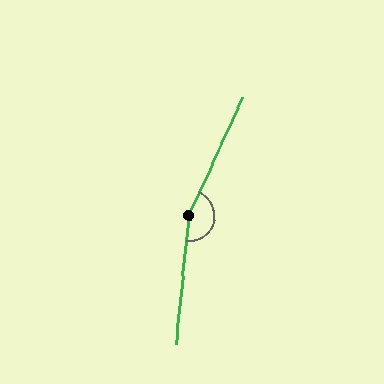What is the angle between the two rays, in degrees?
Approximately 161 degrees.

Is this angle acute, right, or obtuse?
It is obtuse.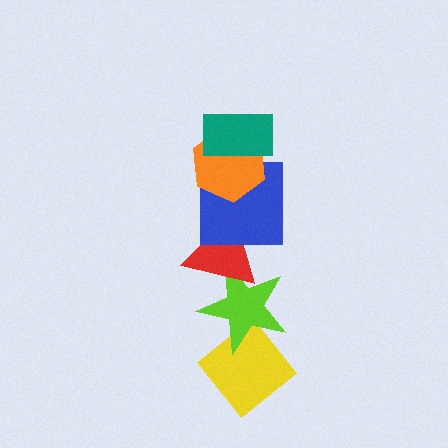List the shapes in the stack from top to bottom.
From top to bottom: the teal rectangle, the orange hexagon, the blue square, the red triangle, the lime star, the yellow diamond.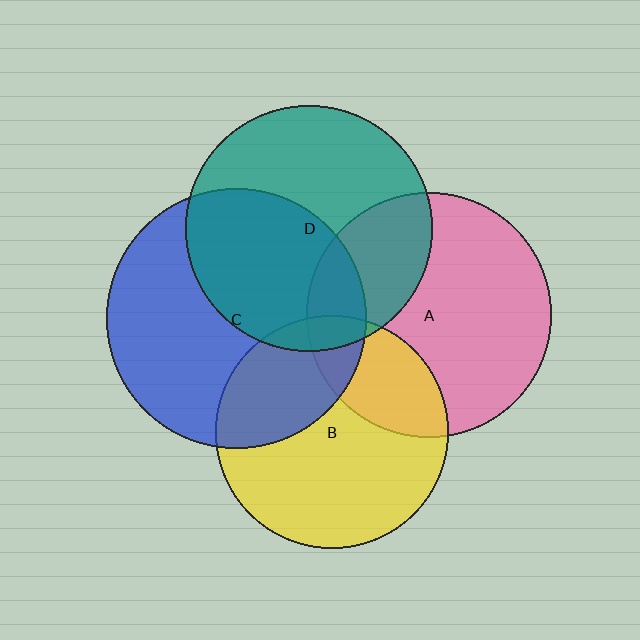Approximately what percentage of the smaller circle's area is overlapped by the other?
Approximately 30%.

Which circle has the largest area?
Circle C (blue).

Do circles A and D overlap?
Yes.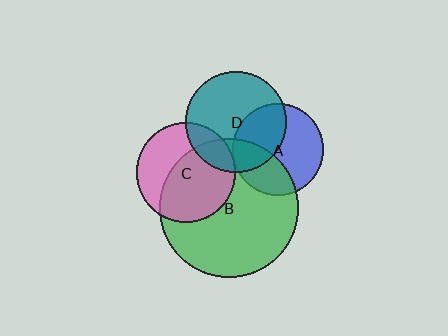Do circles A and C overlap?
Yes.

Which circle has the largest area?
Circle B (green).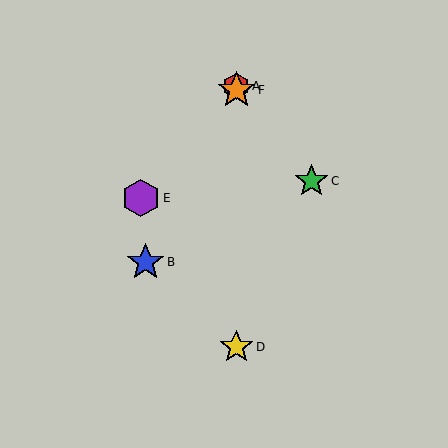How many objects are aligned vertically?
3 objects (A, D, F) are aligned vertically.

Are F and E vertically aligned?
No, F is at x≈236 and E is at x≈141.